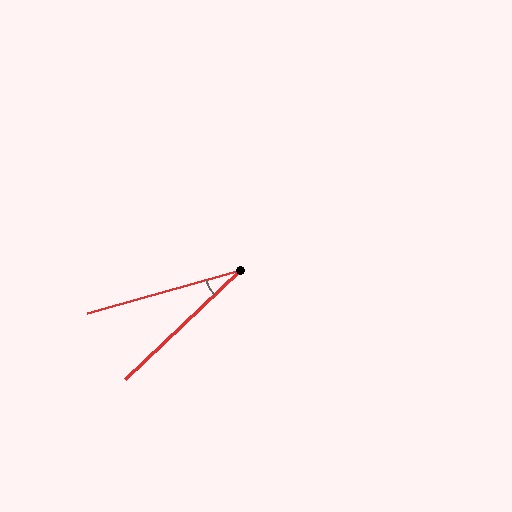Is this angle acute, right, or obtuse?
It is acute.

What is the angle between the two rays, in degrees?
Approximately 27 degrees.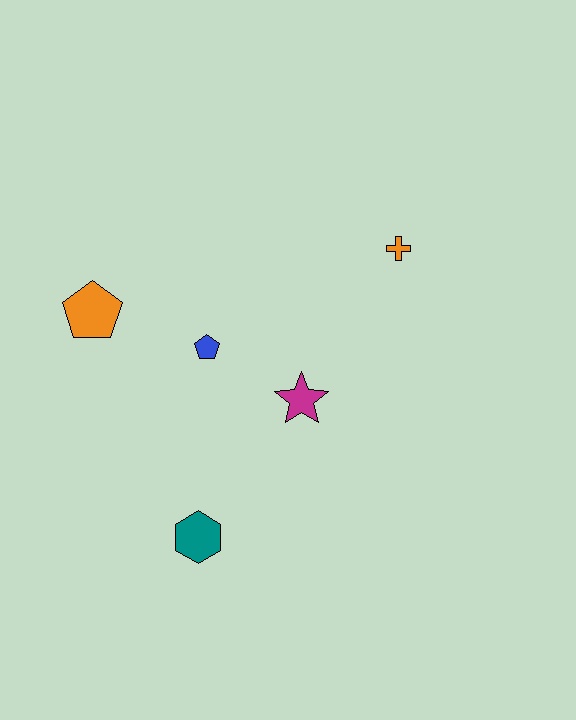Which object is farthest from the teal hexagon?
The orange cross is farthest from the teal hexagon.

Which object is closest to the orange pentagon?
The blue pentagon is closest to the orange pentagon.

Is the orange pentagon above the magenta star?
Yes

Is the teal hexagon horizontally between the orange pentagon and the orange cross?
Yes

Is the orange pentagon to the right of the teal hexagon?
No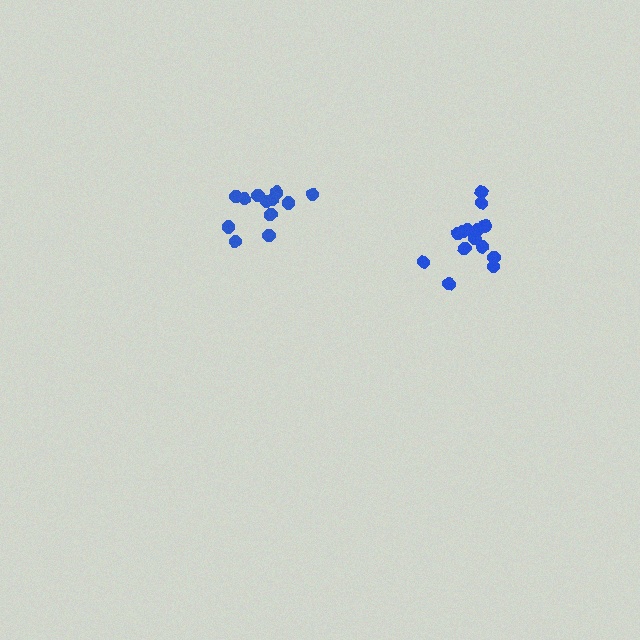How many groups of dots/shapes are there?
There are 2 groups.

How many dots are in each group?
Group 1: 14 dots, Group 2: 12 dots (26 total).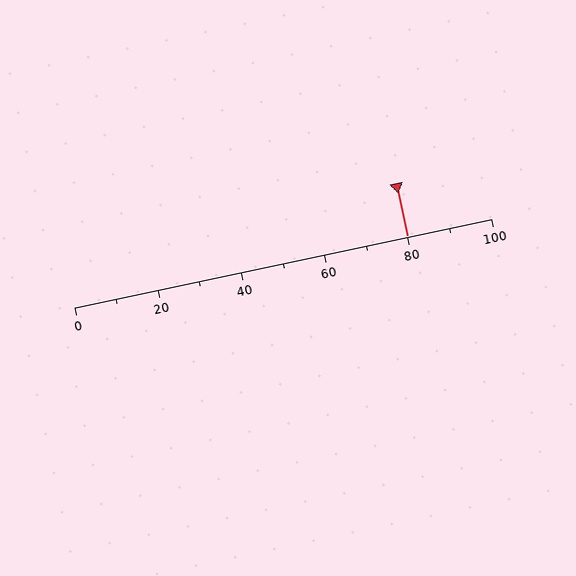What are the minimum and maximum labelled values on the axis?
The axis runs from 0 to 100.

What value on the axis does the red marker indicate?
The marker indicates approximately 80.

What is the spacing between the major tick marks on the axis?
The major ticks are spaced 20 apart.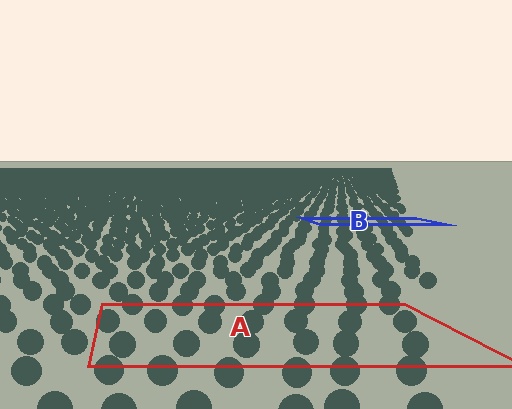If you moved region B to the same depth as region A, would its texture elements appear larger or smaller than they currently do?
They would appear larger. At a closer depth, the same texture elements are projected at a bigger on-screen size.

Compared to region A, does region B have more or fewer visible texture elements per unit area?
Region B has more texture elements per unit area — they are packed more densely because it is farther away.